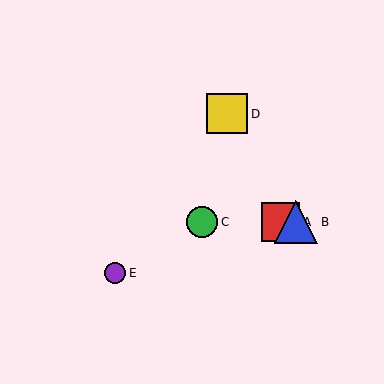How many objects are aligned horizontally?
3 objects (A, B, C) are aligned horizontally.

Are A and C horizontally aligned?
Yes, both are at y≈222.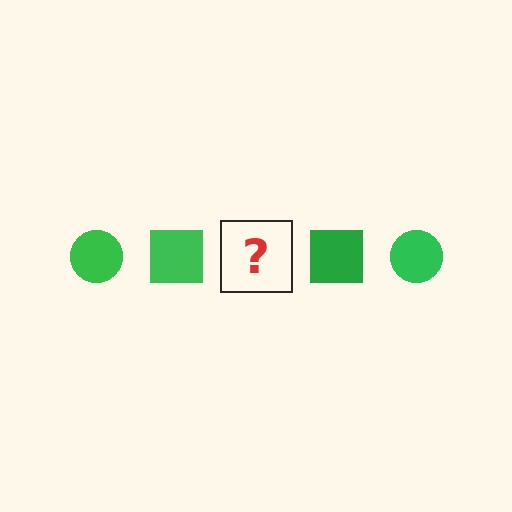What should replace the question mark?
The question mark should be replaced with a green circle.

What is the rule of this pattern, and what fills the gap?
The rule is that the pattern cycles through circle, square shapes in green. The gap should be filled with a green circle.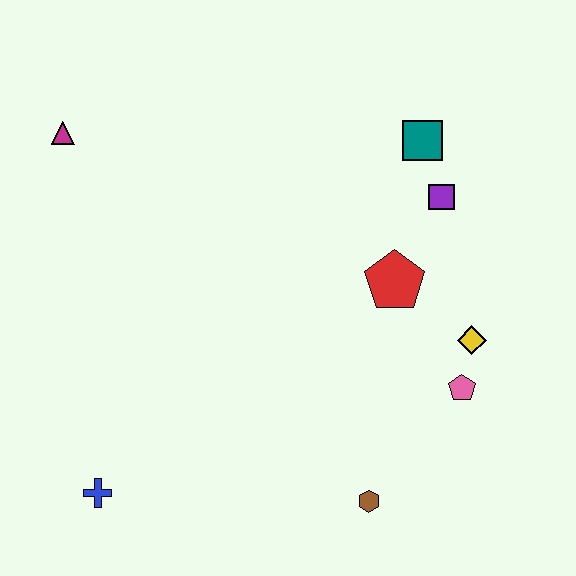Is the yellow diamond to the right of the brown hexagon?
Yes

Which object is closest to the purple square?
The teal square is closest to the purple square.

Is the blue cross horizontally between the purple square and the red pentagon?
No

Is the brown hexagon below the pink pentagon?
Yes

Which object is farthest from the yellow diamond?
The magenta triangle is farthest from the yellow diamond.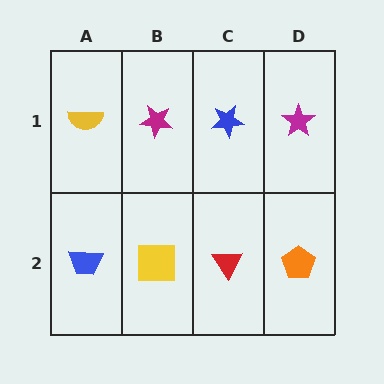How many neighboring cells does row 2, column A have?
2.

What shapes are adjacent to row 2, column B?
A magenta star (row 1, column B), a blue trapezoid (row 2, column A), a red triangle (row 2, column C).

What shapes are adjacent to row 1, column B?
A yellow square (row 2, column B), a yellow semicircle (row 1, column A), a blue star (row 1, column C).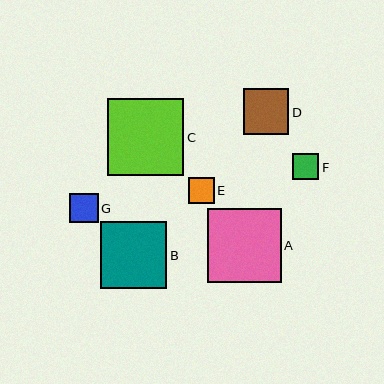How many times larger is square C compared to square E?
Square C is approximately 3.0 times the size of square E.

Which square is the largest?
Square C is the largest with a size of approximately 77 pixels.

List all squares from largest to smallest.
From largest to smallest: C, A, B, D, G, E, F.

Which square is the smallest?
Square F is the smallest with a size of approximately 26 pixels.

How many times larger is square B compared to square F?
Square B is approximately 2.6 times the size of square F.